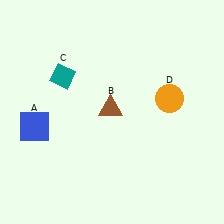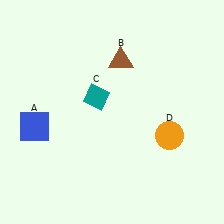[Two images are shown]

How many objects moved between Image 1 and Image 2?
3 objects moved between the two images.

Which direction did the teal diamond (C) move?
The teal diamond (C) moved right.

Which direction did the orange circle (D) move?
The orange circle (D) moved down.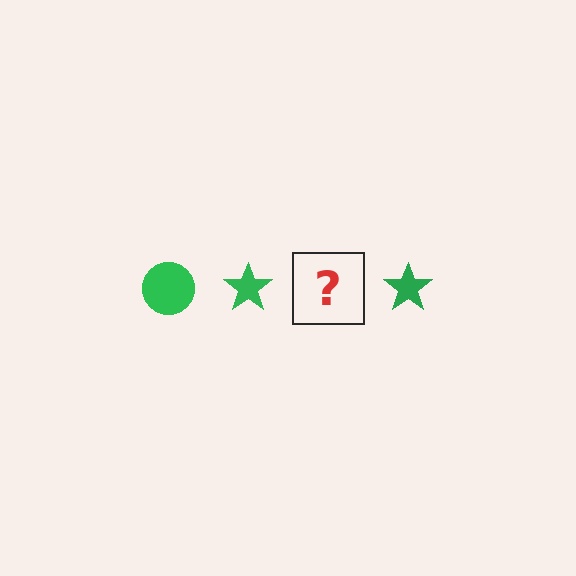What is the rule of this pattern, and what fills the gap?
The rule is that the pattern cycles through circle, star shapes in green. The gap should be filled with a green circle.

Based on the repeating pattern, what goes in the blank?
The blank should be a green circle.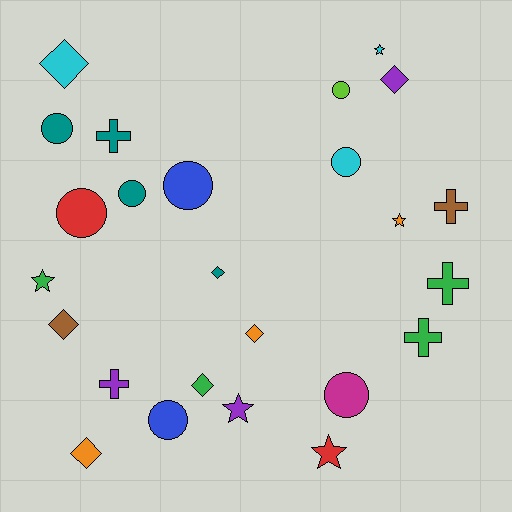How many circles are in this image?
There are 8 circles.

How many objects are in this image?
There are 25 objects.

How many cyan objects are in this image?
There are 3 cyan objects.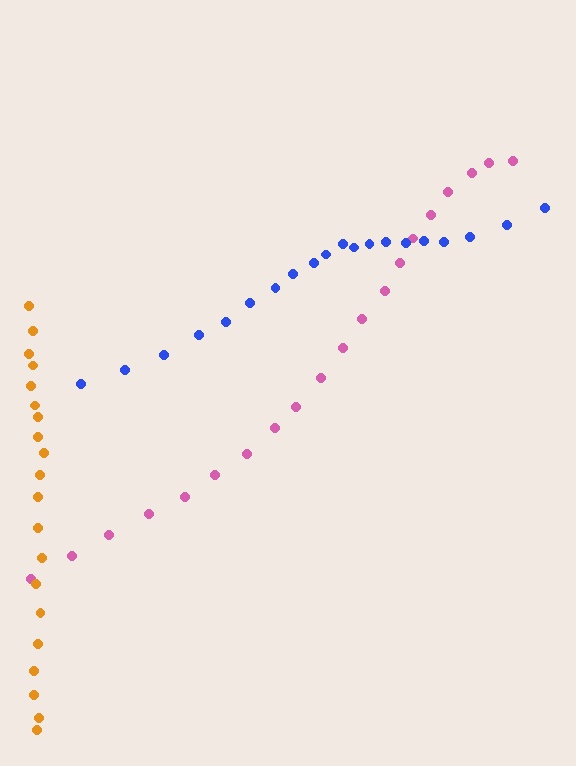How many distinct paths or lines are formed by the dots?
There are 3 distinct paths.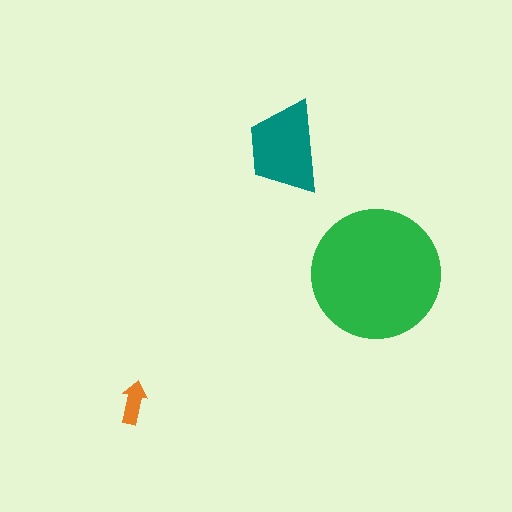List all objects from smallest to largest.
The orange arrow, the teal trapezoid, the green circle.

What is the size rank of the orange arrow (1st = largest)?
3rd.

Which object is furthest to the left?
The orange arrow is leftmost.